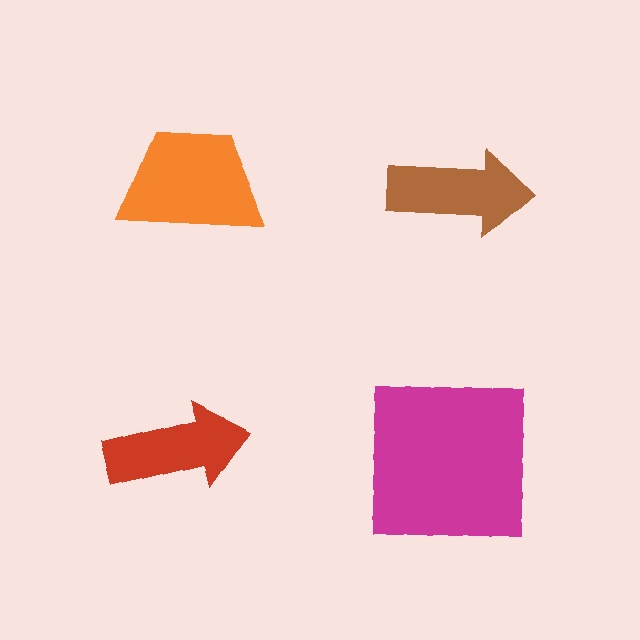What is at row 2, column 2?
A magenta square.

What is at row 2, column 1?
A red arrow.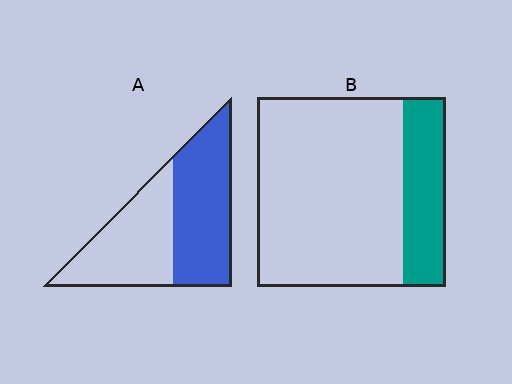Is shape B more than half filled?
No.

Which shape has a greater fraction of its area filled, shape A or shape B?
Shape A.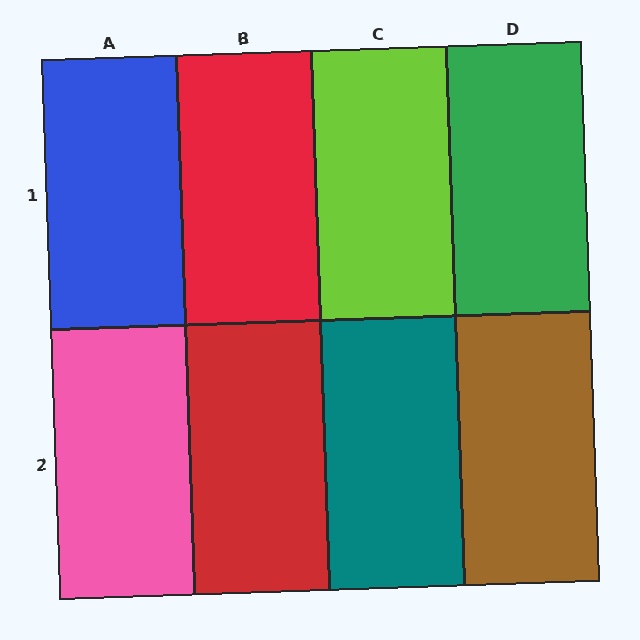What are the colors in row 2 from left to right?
Pink, red, teal, brown.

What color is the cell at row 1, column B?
Red.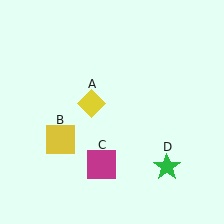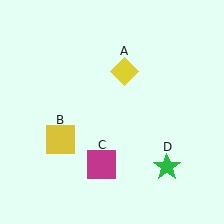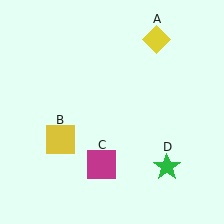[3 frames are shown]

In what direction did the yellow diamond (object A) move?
The yellow diamond (object A) moved up and to the right.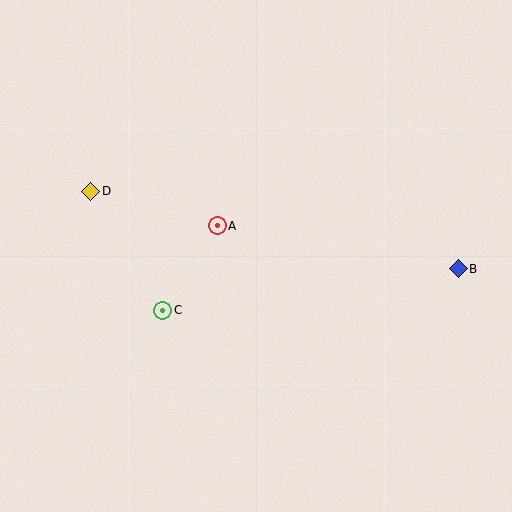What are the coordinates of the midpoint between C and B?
The midpoint between C and B is at (311, 290).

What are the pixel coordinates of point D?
Point D is at (91, 191).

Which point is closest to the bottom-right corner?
Point B is closest to the bottom-right corner.